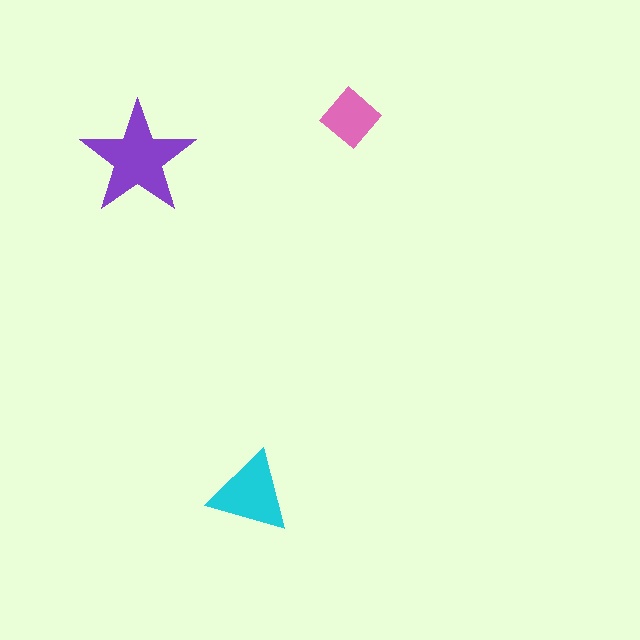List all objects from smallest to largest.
The pink diamond, the cyan triangle, the purple star.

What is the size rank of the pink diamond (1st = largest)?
3rd.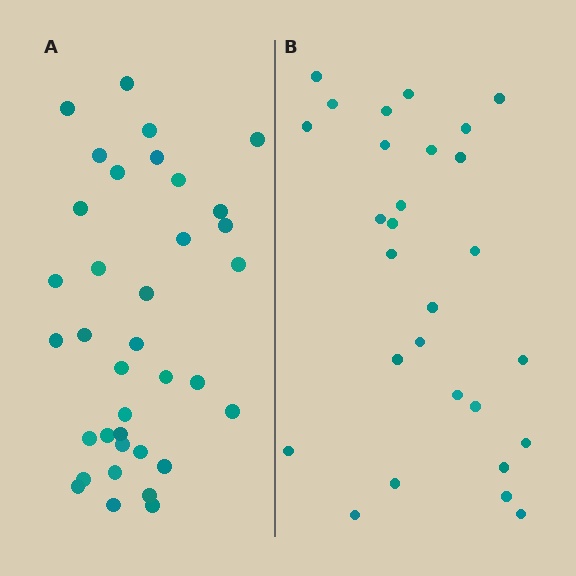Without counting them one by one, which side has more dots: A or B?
Region A (the left region) has more dots.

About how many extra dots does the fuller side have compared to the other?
Region A has roughly 8 or so more dots than region B.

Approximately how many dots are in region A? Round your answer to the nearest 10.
About 40 dots. (The exact count is 36, which rounds to 40.)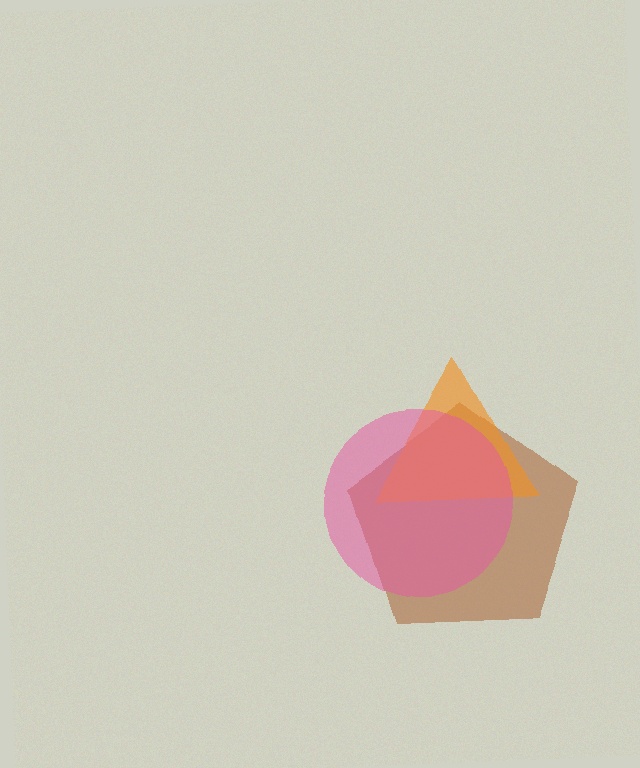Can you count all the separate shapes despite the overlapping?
Yes, there are 3 separate shapes.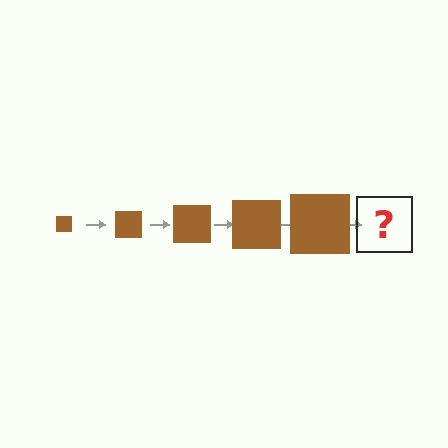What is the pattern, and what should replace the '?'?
The pattern is that the square gets progressively larger each step. The '?' should be a brown square, larger than the previous one.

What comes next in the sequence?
The next element should be a brown square, larger than the previous one.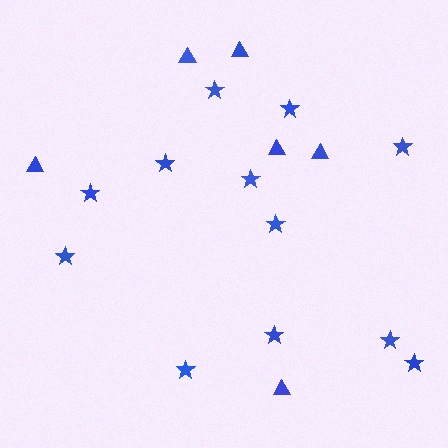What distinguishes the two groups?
There are 2 groups: one group of stars (12) and one group of triangles (6).